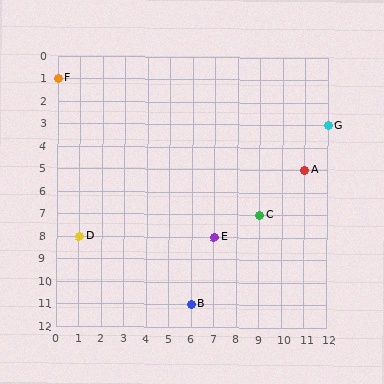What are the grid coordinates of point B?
Point B is at grid coordinates (6, 11).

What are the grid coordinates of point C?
Point C is at grid coordinates (9, 7).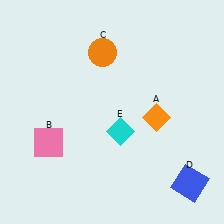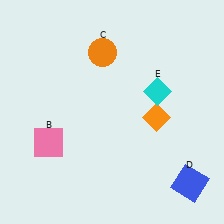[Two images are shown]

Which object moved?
The cyan diamond (E) moved up.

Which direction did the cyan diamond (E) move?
The cyan diamond (E) moved up.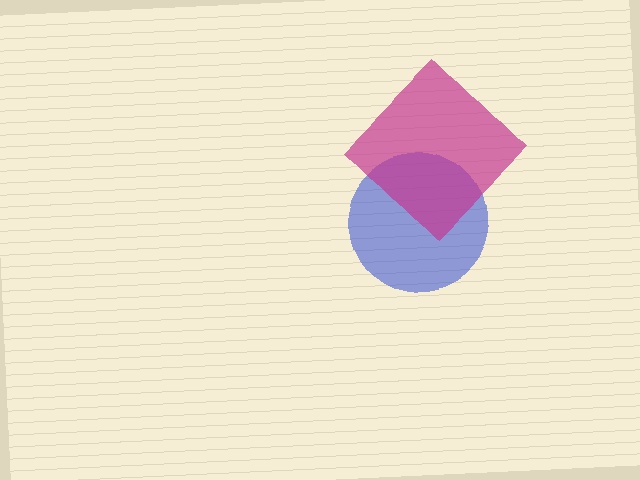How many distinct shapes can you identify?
There are 2 distinct shapes: a blue circle, a magenta diamond.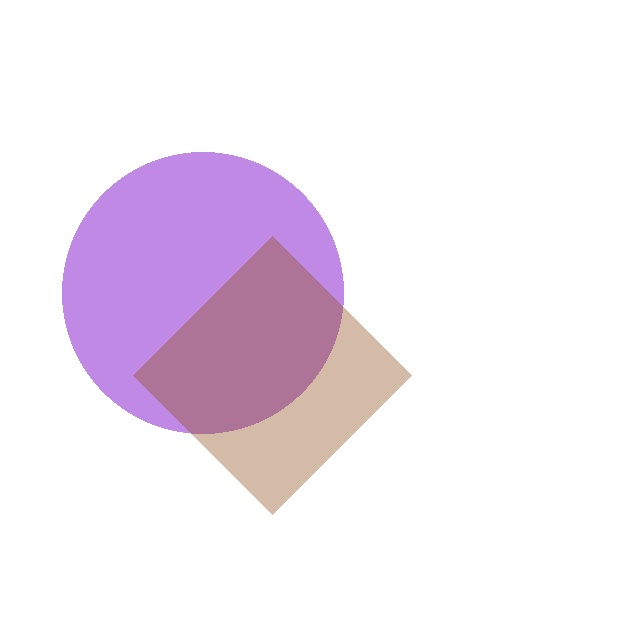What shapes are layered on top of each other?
The layered shapes are: a purple circle, a brown diamond.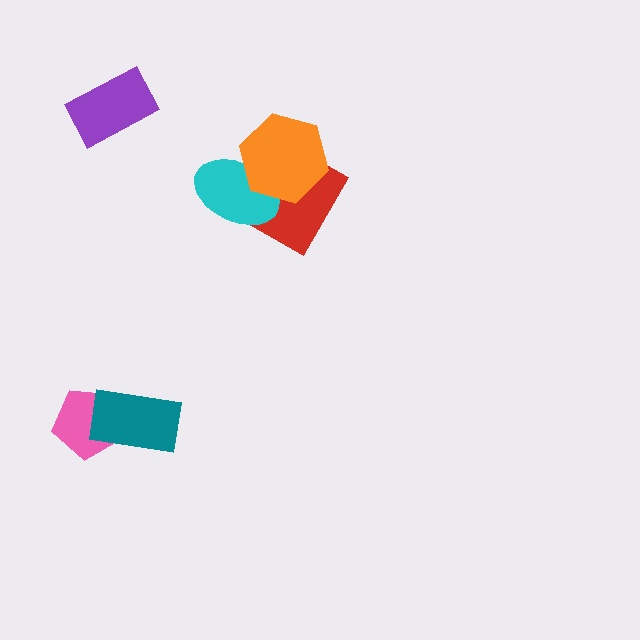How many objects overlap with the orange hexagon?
2 objects overlap with the orange hexagon.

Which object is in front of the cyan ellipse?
The orange hexagon is in front of the cyan ellipse.